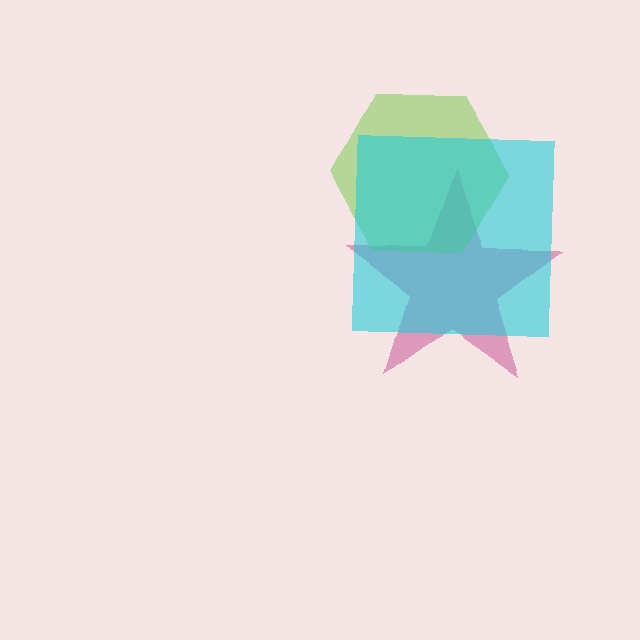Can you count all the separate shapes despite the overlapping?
Yes, there are 3 separate shapes.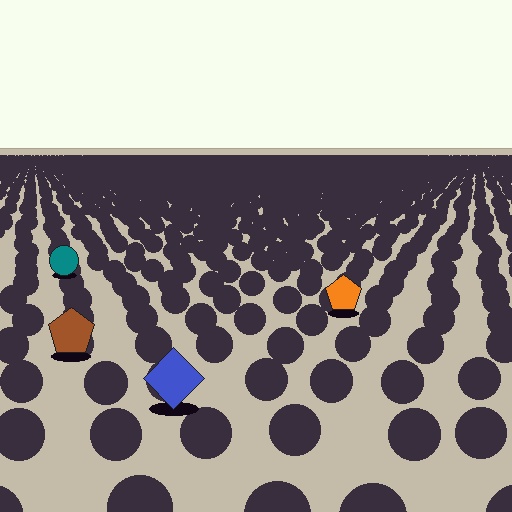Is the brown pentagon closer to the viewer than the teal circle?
Yes. The brown pentagon is closer — you can tell from the texture gradient: the ground texture is coarser near it.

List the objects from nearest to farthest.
From nearest to farthest: the blue diamond, the brown pentagon, the orange pentagon, the teal circle.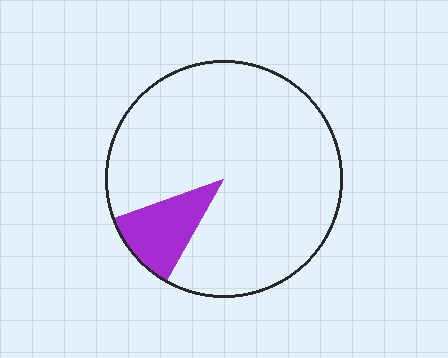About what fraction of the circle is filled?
About one eighth (1/8).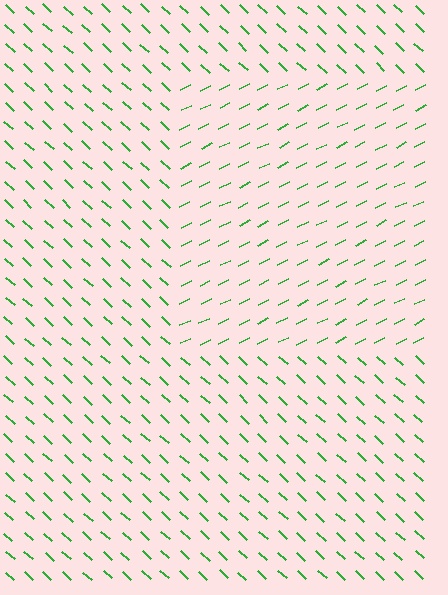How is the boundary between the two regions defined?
The boundary is defined purely by a change in line orientation (approximately 70 degrees difference). All lines are the same color and thickness.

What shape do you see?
I see a rectangle.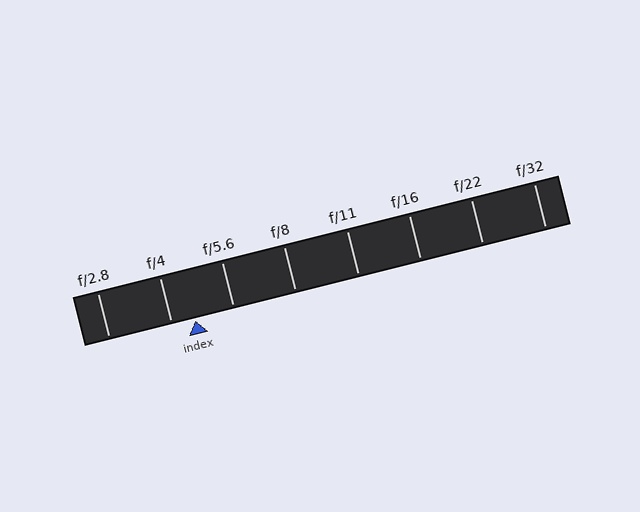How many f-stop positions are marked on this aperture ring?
There are 8 f-stop positions marked.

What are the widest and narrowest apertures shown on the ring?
The widest aperture shown is f/2.8 and the narrowest is f/32.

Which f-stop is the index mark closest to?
The index mark is closest to f/4.